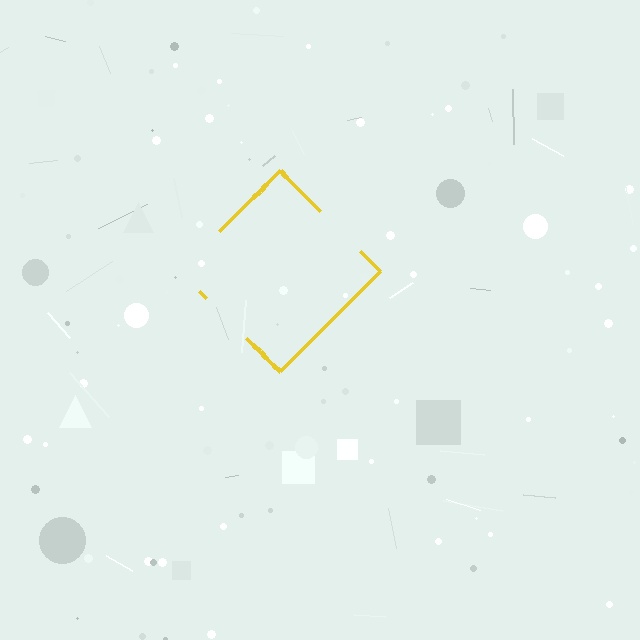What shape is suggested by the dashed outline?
The dashed outline suggests a diamond.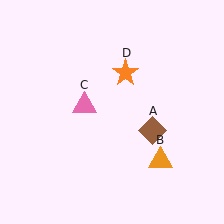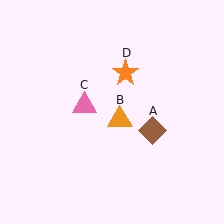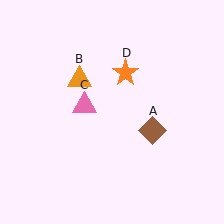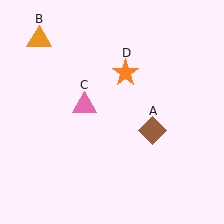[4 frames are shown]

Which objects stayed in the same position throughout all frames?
Brown diamond (object A) and pink triangle (object C) and orange star (object D) remained stationary.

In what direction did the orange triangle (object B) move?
The orange triangle (object B) moved up and to the left.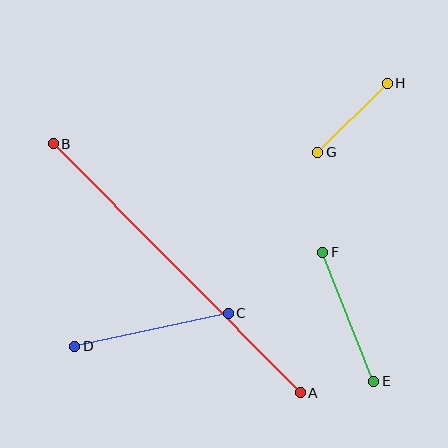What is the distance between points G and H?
The distance is approximately 97 pixels.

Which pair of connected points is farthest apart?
Points A and B are farthest apart.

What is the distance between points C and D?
The distance is approximately 157 pixels.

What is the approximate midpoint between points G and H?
The midpoint is at approximately (352, 118) pixels.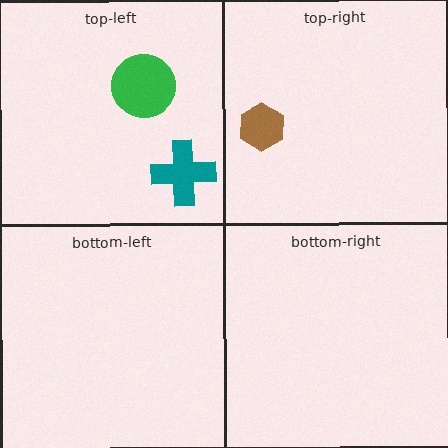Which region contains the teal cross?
The top-left region.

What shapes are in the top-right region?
The brown hexagon.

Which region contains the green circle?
The top-left region.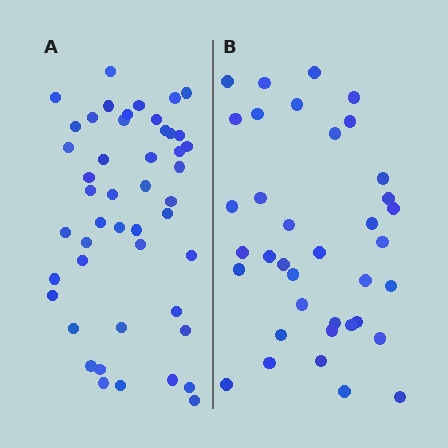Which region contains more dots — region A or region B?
Region A (the left region) has more dots.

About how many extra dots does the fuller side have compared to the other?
Region A has roughly 10 or so more dots than region B.